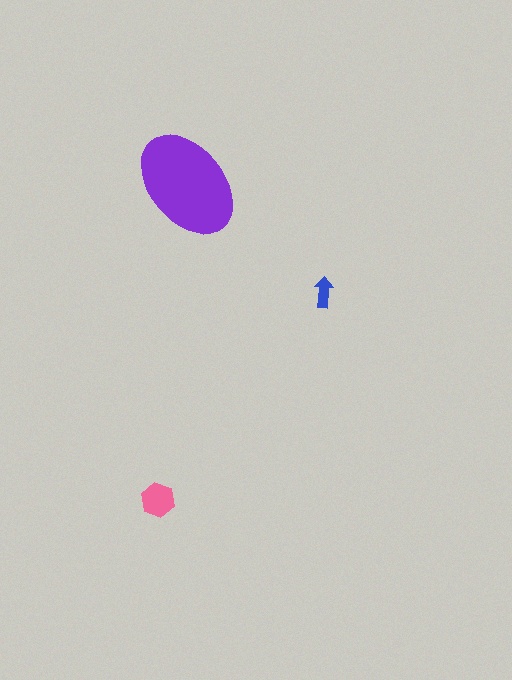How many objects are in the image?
There are 3 objects in the image.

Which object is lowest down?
The pink hexagon is bottommost.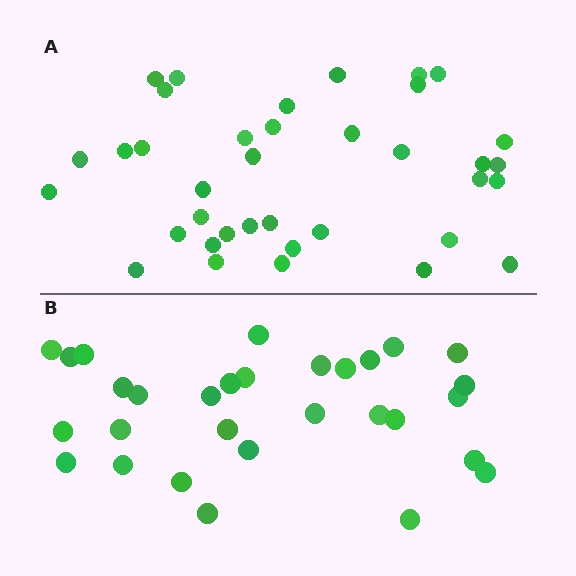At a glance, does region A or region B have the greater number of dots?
Region A (the top region) has more dots.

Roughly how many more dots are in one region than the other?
Region A has roughly 8 or so more dots than region B.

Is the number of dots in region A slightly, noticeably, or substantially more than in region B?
Region A has only slightly more — the two regions are fairly close. The ratio is roughly 1.2 to 1.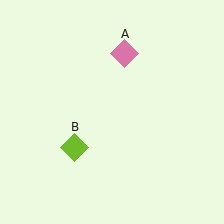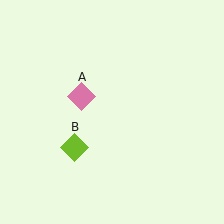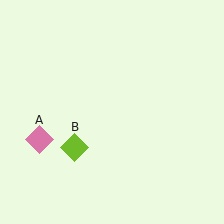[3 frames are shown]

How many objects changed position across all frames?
1 object changed position: pink diamond (object A).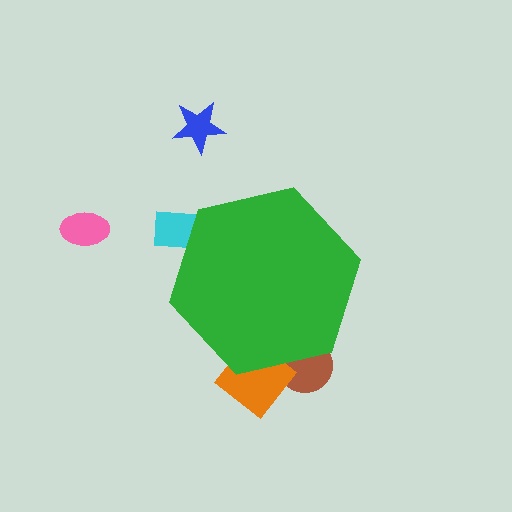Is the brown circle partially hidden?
Yes, the brown circle is partially hidden behind the green hexagon.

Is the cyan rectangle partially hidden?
Yes, the cyan rectangle is partially hidden behind the green hexagon.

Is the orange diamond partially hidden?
Yes, the orange diamond is partially hidden behind the green hexagon.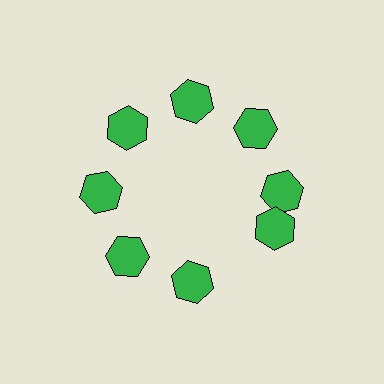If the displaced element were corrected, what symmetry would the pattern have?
It would have 8-fold rotational symmetry — the pattern would map onto itself every 45 degrees.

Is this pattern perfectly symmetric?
No. The 8 green hexagons are arranged in a ring, but one element near the 4 o'clock position is rotated out of alignment along the ring, breaking the 8-fold rotational symmetry.